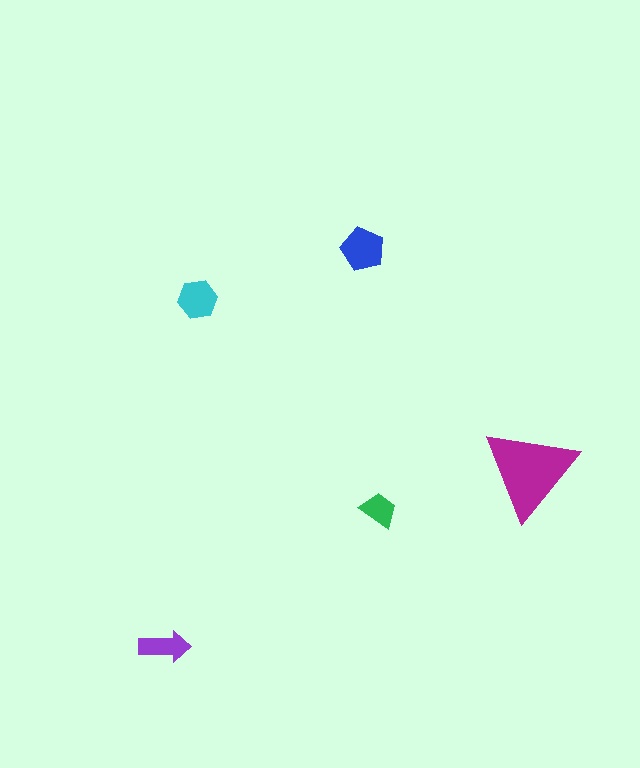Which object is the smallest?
The green trapezoid.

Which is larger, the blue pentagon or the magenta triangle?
The magenta triangle.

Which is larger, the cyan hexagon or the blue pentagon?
The blue pentagon.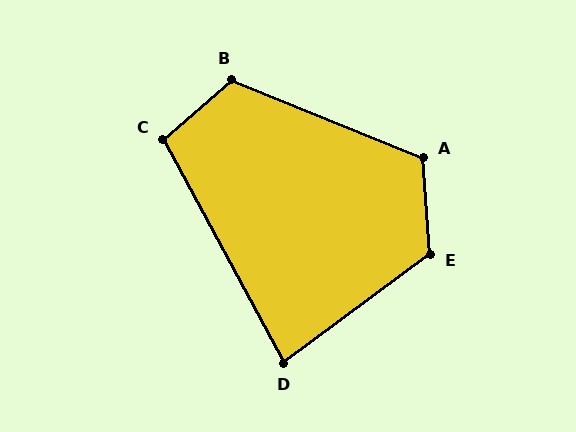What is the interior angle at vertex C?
Approximately 102 degrees (obtuse).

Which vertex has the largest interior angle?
E, at approximately 122 degrees.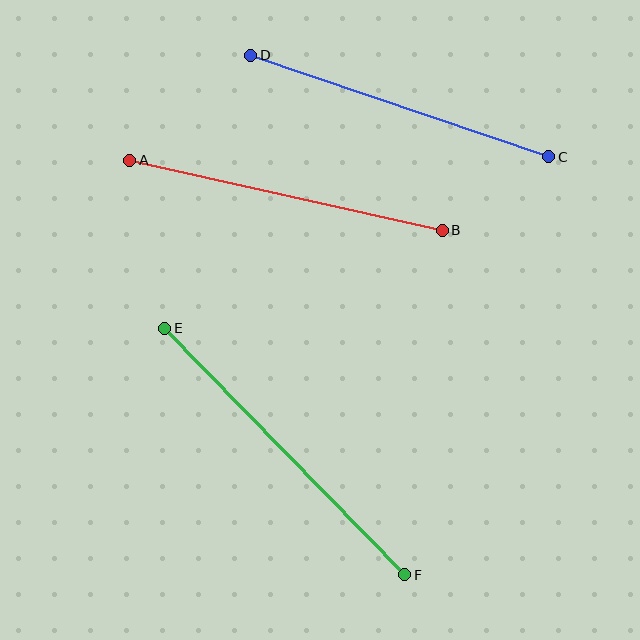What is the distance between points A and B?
The distance is approximately 320 pixels.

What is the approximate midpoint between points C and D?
The midpoint is at approximately (400, 106) pixels.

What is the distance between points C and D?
The distance is approximately 315 pixels.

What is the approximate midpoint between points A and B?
The midpoint is at approximately (286, 195) pixels.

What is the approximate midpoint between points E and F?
The midpoint is at approximately (285, 451) pixels.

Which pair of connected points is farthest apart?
Points E and F are farthest apart.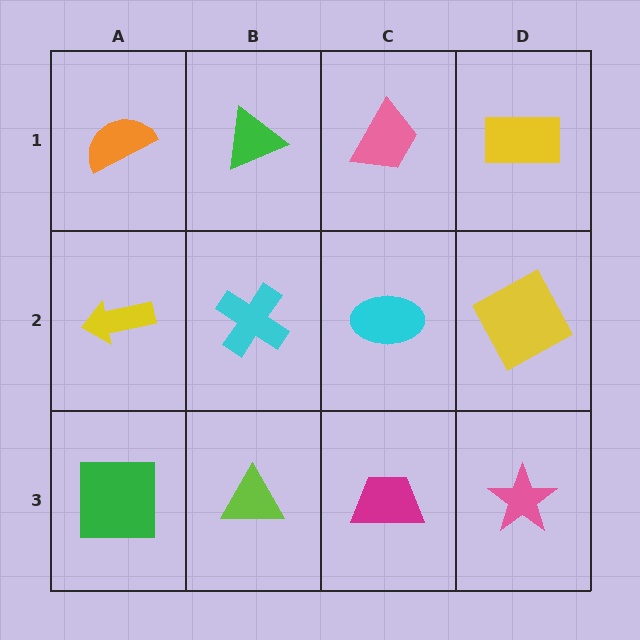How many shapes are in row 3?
4 shapes.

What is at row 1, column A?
An orange semicircle.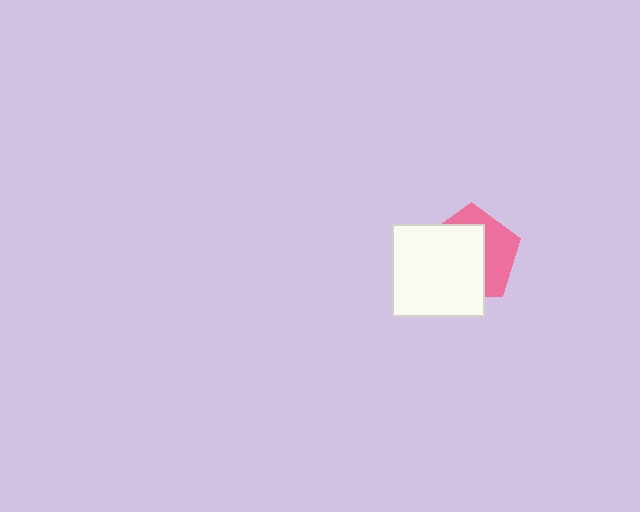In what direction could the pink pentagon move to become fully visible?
The pink pentagon could move toward the upper-right. That would shift it out from behind the white square entirely.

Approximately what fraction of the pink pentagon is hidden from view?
Roughly 61% of the pink pentagon is hidden behind the white square.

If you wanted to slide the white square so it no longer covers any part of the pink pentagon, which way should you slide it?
Slide it toward the lower-left — that is the most direct way to separate the two shapes.